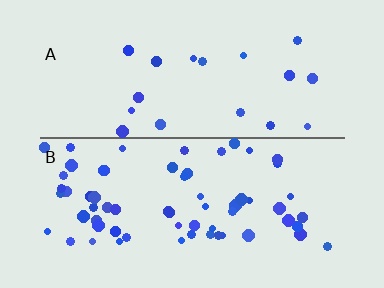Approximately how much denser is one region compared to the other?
Approximately 3.4× — region B over region A.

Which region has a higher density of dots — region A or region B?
B (the bottom).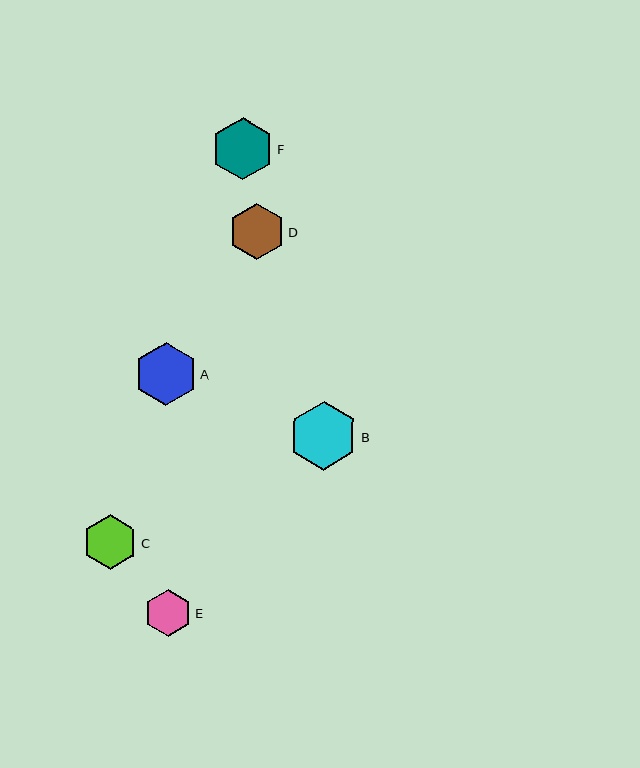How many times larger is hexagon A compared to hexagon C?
Hexagon A is approximately 1.1 times the size of hexagon C.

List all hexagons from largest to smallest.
From largest to smallest: B, A, F, D, C, E.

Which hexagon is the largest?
Hexagon B is the largest with a size of approximately 69 pixels.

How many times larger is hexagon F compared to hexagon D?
Hexagon F is approximately 1.1 times the size of hexagon D.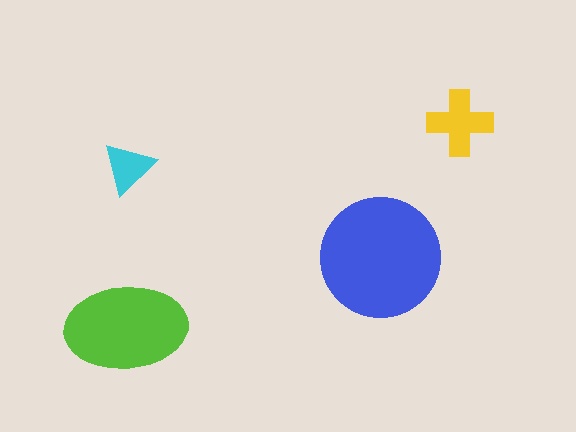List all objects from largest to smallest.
The blue circle, the lime ellipse, the yellow cross, the cyan triangle.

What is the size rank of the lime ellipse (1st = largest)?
2nd.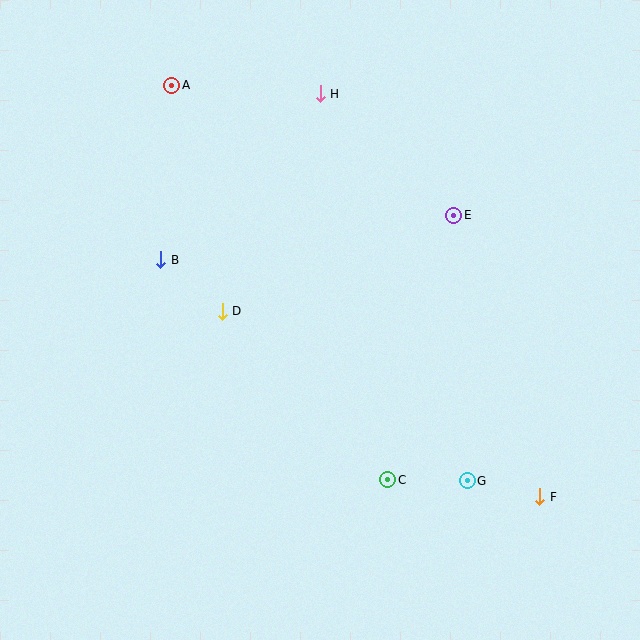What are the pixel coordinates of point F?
Point F is at (540, 497).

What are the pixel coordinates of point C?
Point C is at (388, 480).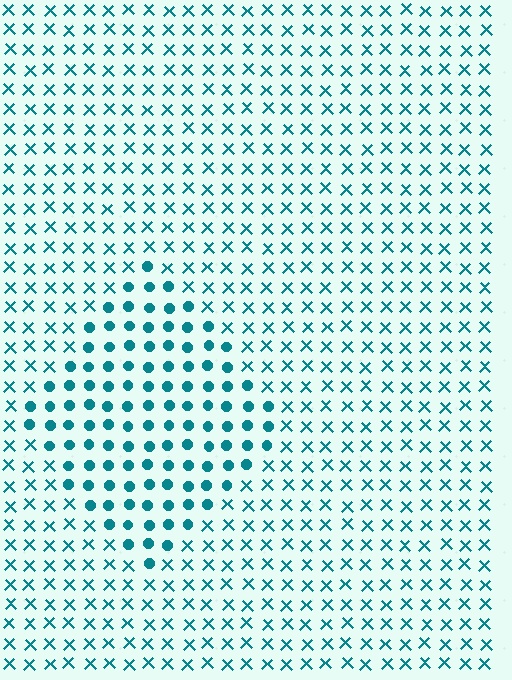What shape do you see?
I see a diamond.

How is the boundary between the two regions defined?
The boundary is defined by a change in element shape: circles inside vs. X marks outside. All elements share the same color and spacing.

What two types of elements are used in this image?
The image uses circles inside the diamond region and X marks outside it.